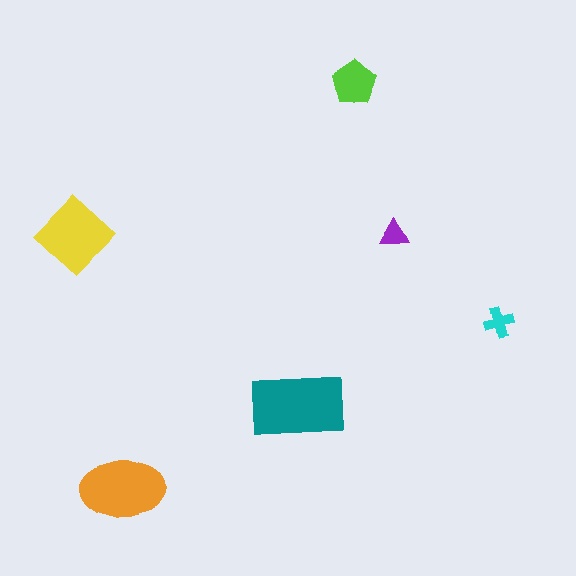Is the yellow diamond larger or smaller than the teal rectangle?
Smaller.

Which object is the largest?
The teal rectangle.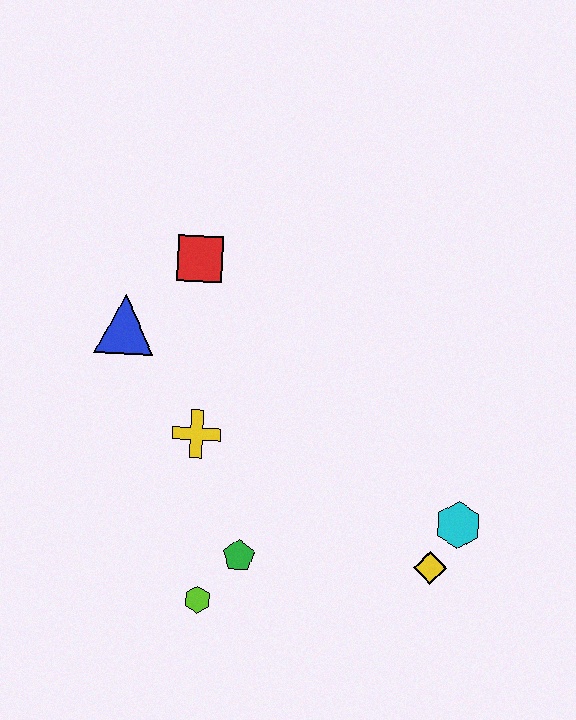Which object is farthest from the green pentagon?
The red square is farthest from the green pentagon.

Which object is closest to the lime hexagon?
The green pentagon is closest to the lime hexagon.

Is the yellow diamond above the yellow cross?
No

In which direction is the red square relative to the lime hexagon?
The red square is above the lime hexagon.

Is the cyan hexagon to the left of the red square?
No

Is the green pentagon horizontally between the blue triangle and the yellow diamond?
Yes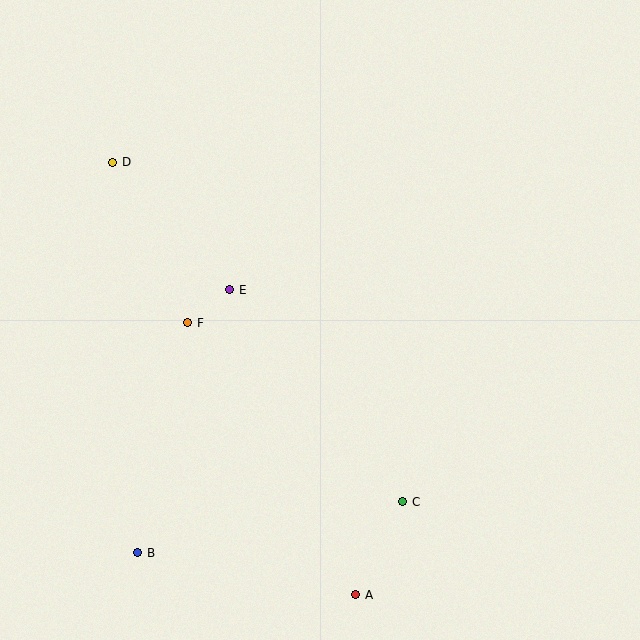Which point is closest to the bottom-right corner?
Point C is closest to the bottom-right corner.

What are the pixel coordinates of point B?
Point B is at (138, 553).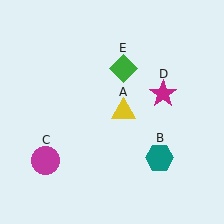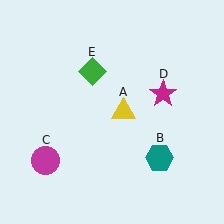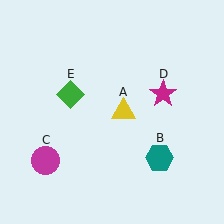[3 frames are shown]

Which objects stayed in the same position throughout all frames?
Yellow triangle (object A) and teal hexagon (object B) and magenta circle (object C) and magenta star (object D) remained stationary.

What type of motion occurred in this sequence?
The green diamond (object E) rotated counterclockwise around the center of the scene.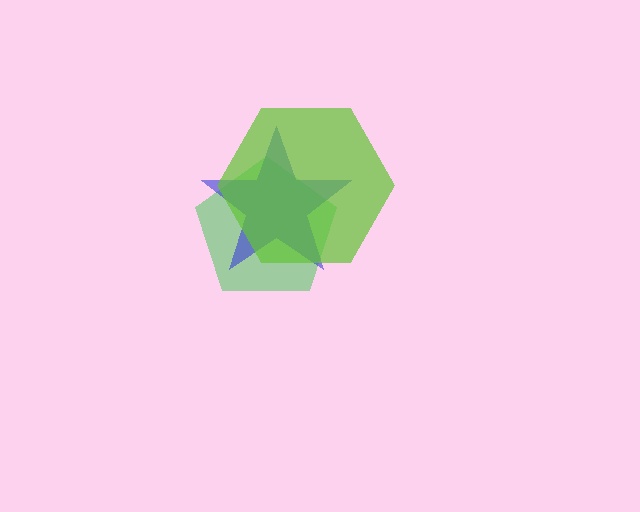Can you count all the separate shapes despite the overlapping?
Yes, there are 3 separate shapes.